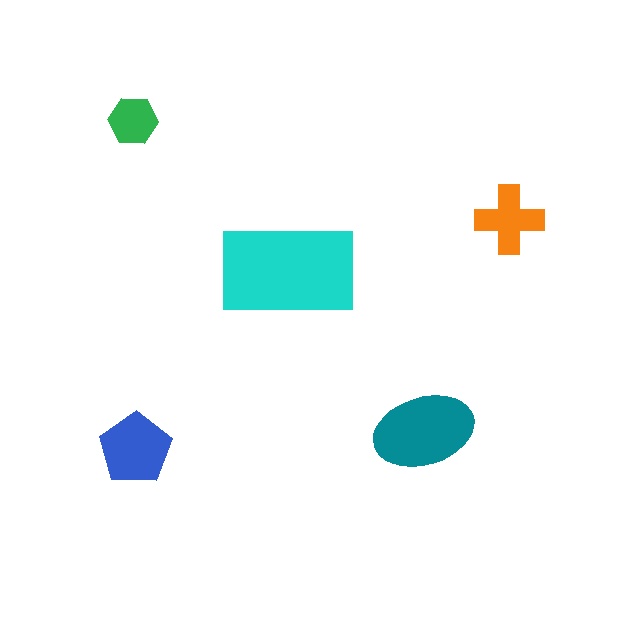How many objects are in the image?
There are 5 objects in the image.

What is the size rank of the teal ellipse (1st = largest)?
2nd.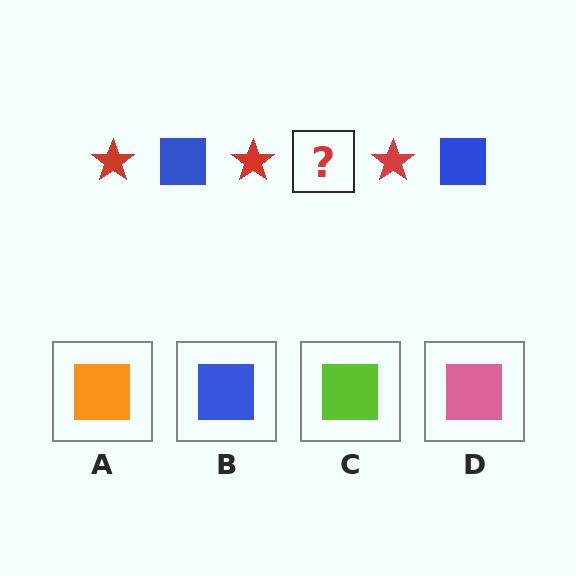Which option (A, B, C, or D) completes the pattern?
B.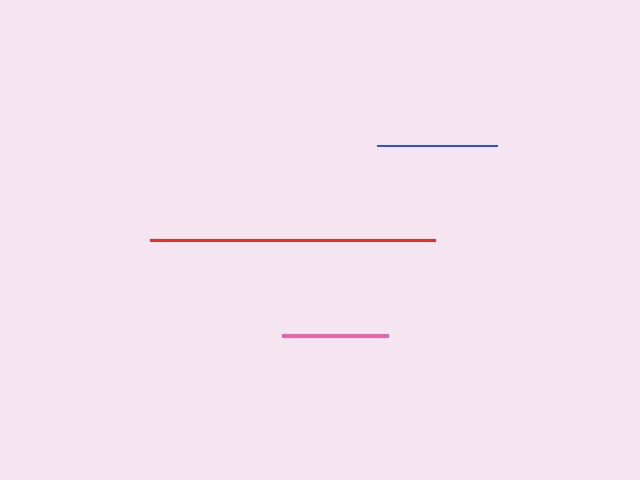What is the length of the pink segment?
The pink segment is approximately 107 pixels long.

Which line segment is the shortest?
The pink line is the shortest at approximately 107 pixels.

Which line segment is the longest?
The red line is the longest at approximately 285 pixels.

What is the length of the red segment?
The red segment is approximately 285 pixels long.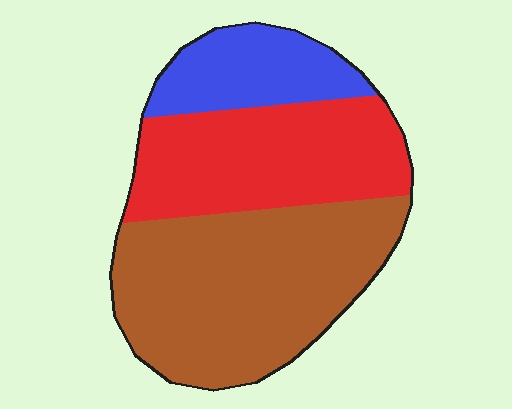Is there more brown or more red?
Brown.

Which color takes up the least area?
Blue, at roughly 15%.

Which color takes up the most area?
Brown, at roughly 50%.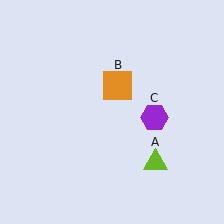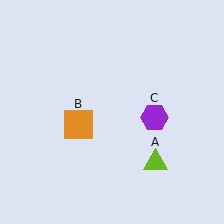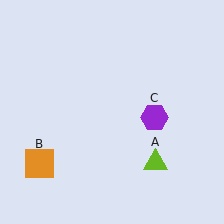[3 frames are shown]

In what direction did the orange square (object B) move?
The orange square (object B) moved down and to the left.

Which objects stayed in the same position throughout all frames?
Lime triangle (object A) and purple hexagon (object C) remained stationary.